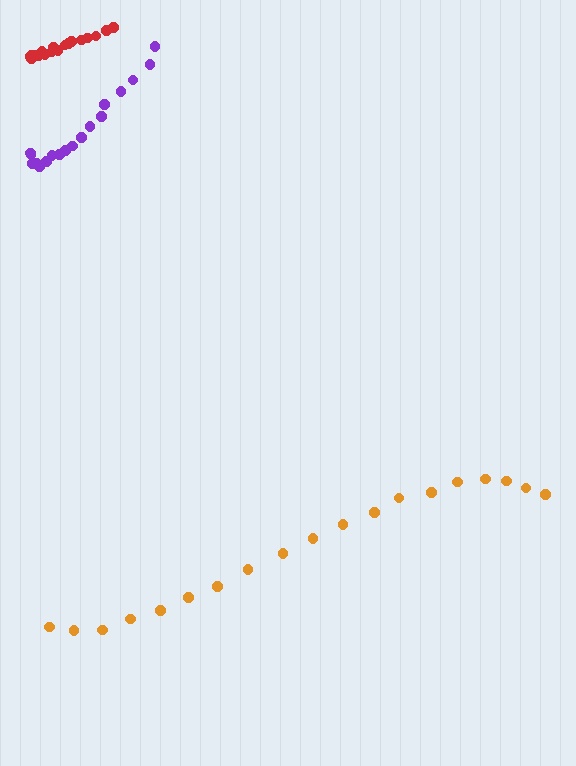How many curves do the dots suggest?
There are 3 distinct paths.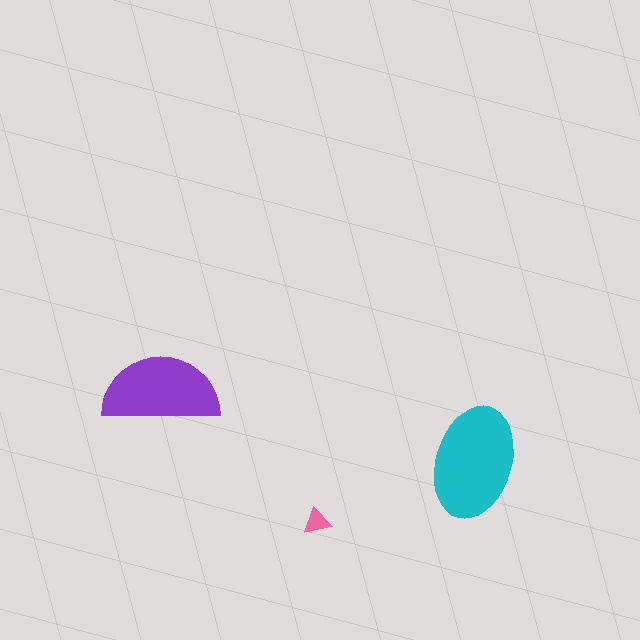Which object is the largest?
The cyan ellipse.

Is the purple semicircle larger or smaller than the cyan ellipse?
Smaller.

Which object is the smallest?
The pink triangle.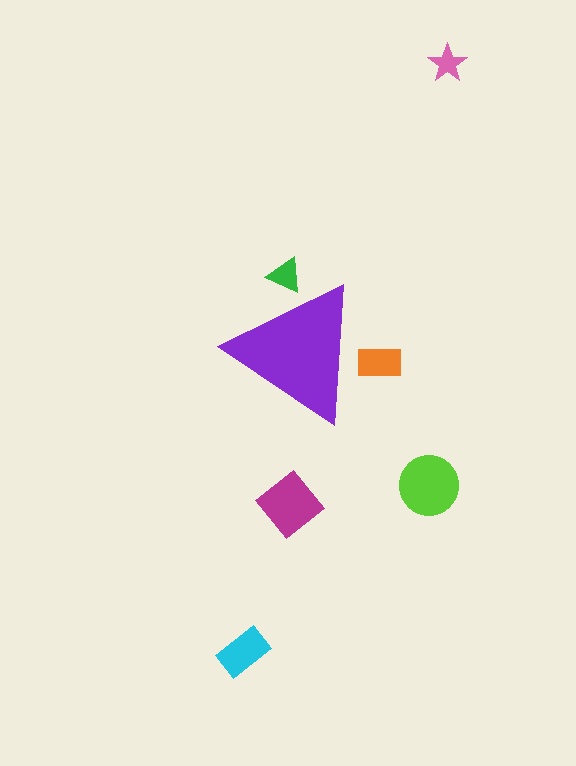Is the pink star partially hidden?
No, the pink star is fully visible.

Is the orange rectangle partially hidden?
Yes, the orange rectangle is partially hidden behind the purple triangle.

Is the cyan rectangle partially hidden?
No, the cyan rectangle is fully visible.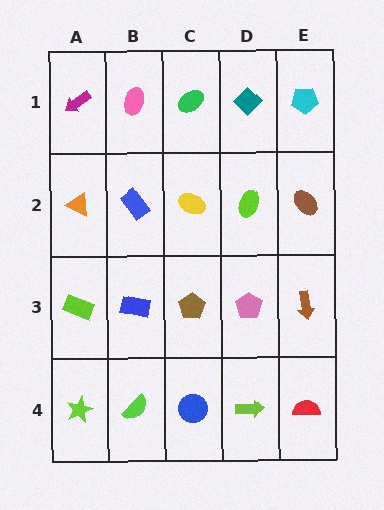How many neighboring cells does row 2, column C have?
4.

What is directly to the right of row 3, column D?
A brown arrow.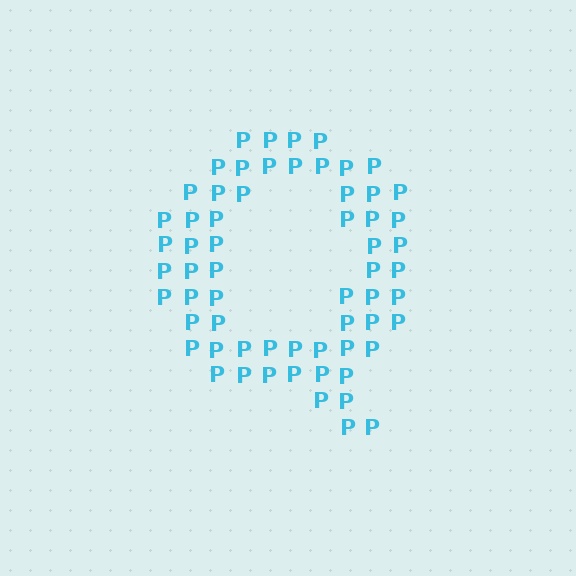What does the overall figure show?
The overall figure shows the letter Q.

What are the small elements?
The small elements are letter P's.